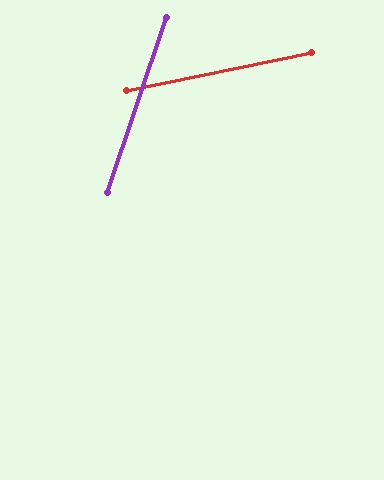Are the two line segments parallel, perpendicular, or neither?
Neither parallel nor perpendicular — they differ by about 60°.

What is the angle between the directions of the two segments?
Approximately 60 degrees.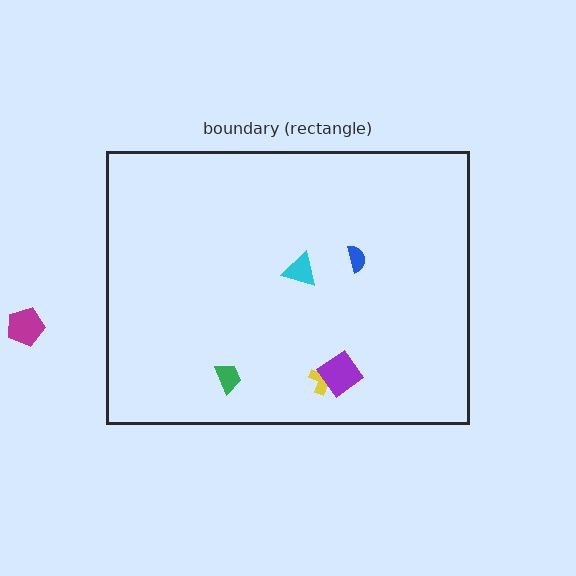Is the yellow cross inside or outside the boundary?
Inside.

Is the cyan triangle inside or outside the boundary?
Inside.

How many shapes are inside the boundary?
5 inside, 1 outside.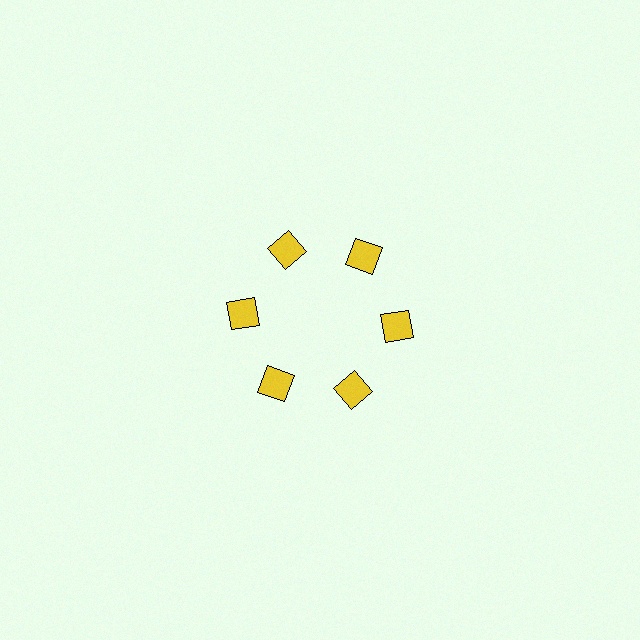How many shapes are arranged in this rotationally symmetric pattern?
There are 6 shapes, arranged in 6 groups of 1.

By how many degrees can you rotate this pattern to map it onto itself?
The pattern maps onto itself every 60 degrees of rotation.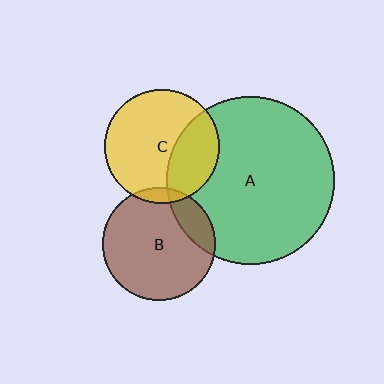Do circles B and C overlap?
Yes.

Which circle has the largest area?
Circle A (green).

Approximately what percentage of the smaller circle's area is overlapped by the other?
Approximately 5%.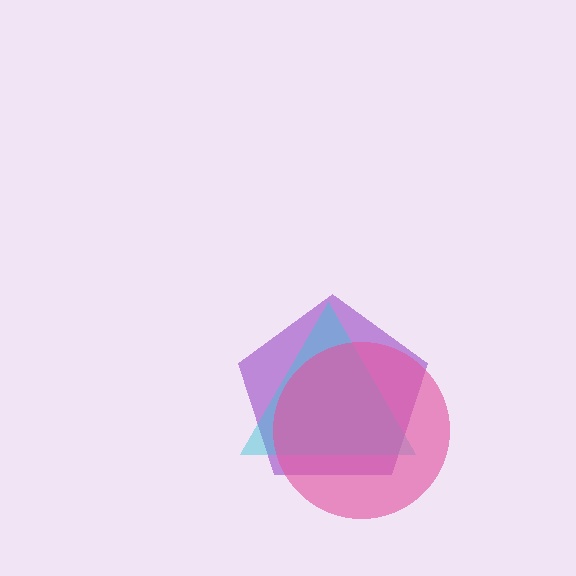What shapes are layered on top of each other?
The layered shapes are: a purple pentagon, a cyan triangle, a pink circle.